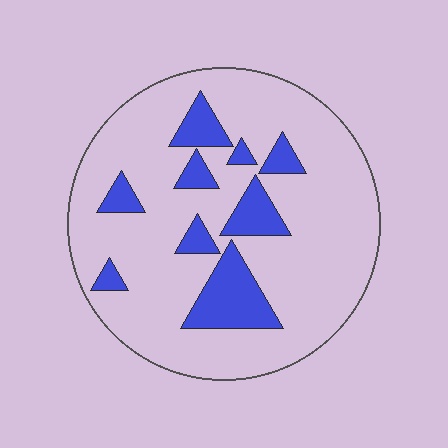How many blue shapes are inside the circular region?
9.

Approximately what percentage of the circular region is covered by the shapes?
Approximately 20%.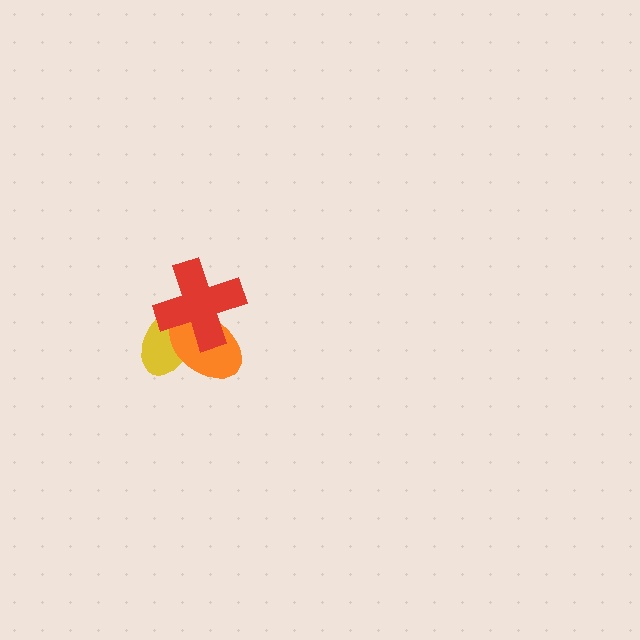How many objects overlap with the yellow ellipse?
2 objects overlap with the yellow ellipse.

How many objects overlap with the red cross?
2 objects overlap with the red cross.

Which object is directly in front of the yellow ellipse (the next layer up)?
The orange ellipse is directly in front of the yellow ellipse.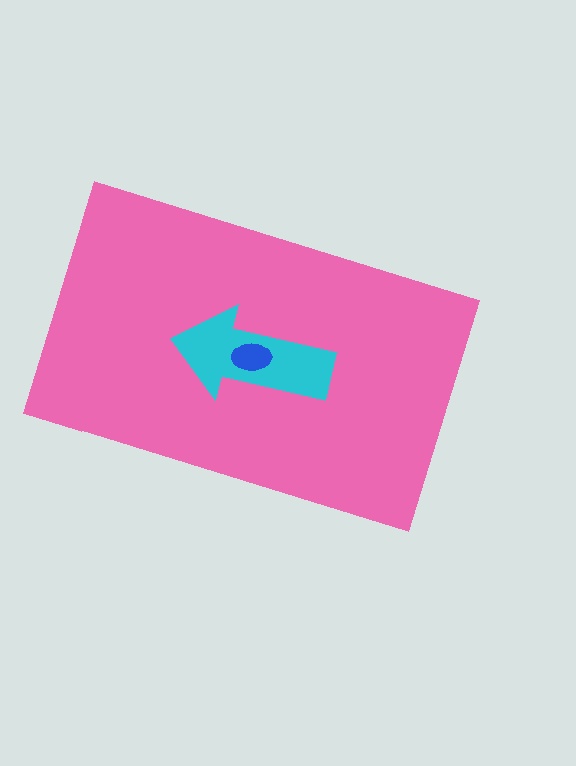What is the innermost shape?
The blue ellipse.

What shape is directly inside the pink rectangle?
The cyan arrow.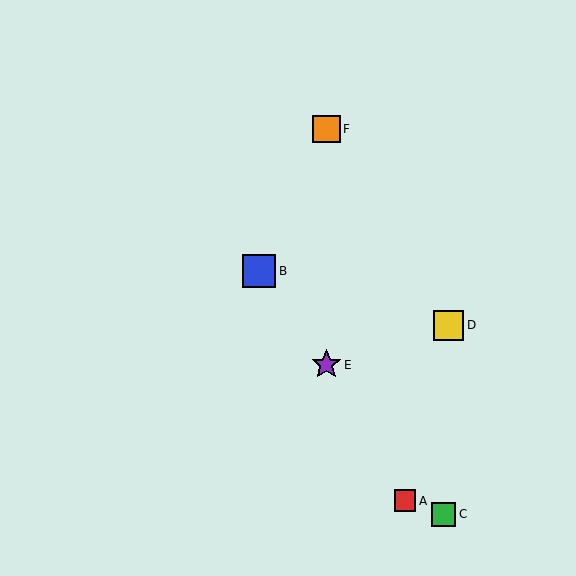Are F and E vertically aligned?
Yes, both are at x≈326.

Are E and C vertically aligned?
No, E is at x≈326 and C is at x≈443.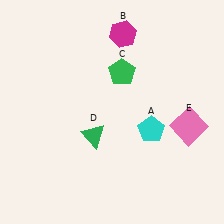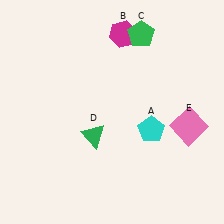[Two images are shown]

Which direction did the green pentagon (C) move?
The green pentagon (C) moved up.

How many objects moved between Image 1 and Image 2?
1 object moved between the two images.